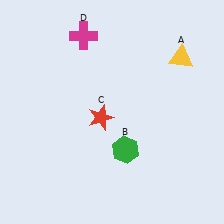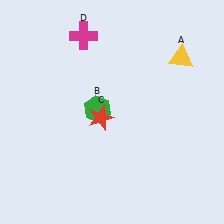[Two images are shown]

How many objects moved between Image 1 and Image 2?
1 object moved between the two images.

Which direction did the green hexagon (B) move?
The green hexagon (B) moved up.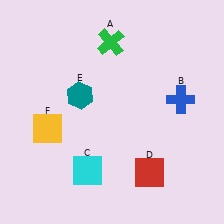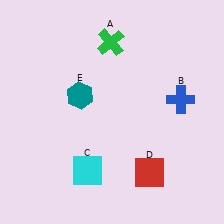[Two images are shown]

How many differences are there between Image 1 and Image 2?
There is 1 difference between the two images.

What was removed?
The yellow square (F) was removed in Image 2.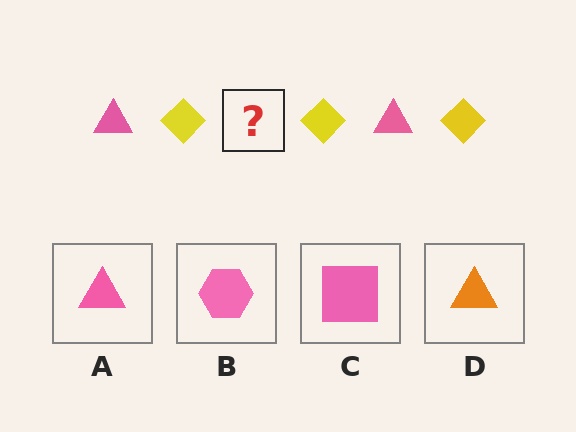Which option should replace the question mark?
Option A.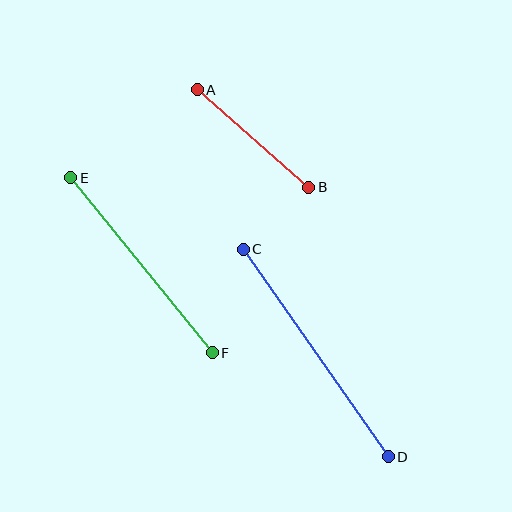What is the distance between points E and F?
The distance is approximately 225 pixels.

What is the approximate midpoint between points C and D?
The midpoint is at approximately (316, 353) pixels.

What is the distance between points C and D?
The distance is approximately 253 pixels.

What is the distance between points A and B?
The distance is approximately 148 pixels.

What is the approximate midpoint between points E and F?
The midpoint is at approximately (142, 265) pixels.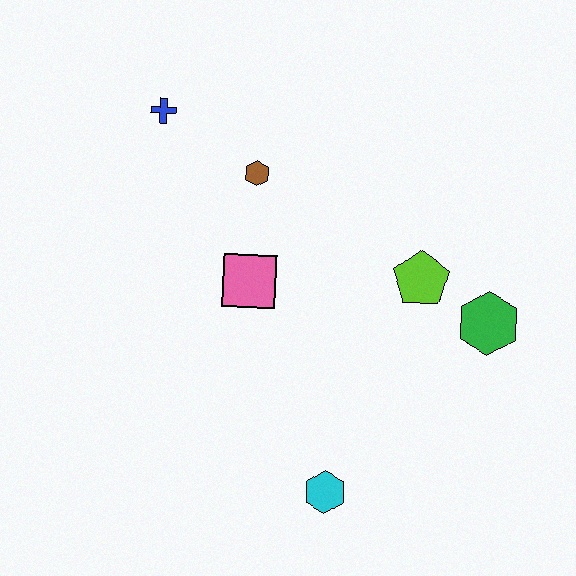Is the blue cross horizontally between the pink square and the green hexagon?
No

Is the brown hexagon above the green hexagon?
Yes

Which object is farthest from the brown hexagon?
The cyan hexagon is farthest from the brown hexagon.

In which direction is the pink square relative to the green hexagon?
The pink square is to the left of the green hexagon.